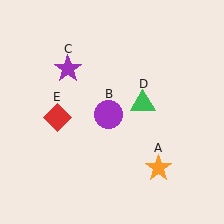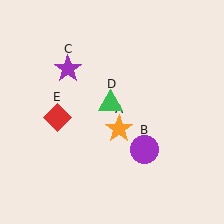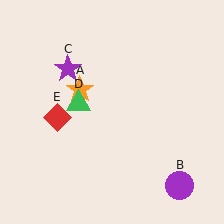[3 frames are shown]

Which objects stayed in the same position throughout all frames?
Purple star (object C) and red diamond (object E) remained stationary.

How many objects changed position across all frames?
3 objects changed position: orange star (object A), purple circle (object B), green triangle (object D).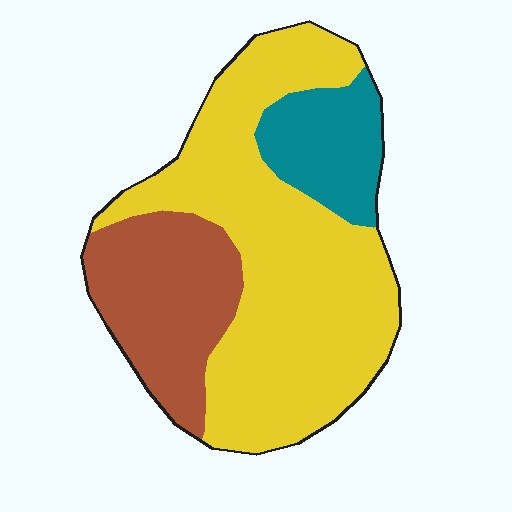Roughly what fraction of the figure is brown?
Brown takes up between a sixth and a third of the figure.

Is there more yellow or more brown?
Yellow.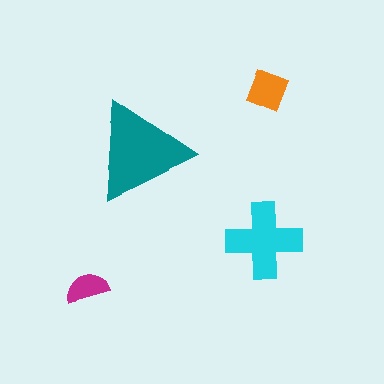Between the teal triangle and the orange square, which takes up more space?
The teal triangle.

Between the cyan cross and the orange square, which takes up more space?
The cyan cross.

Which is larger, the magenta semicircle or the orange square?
The orange square.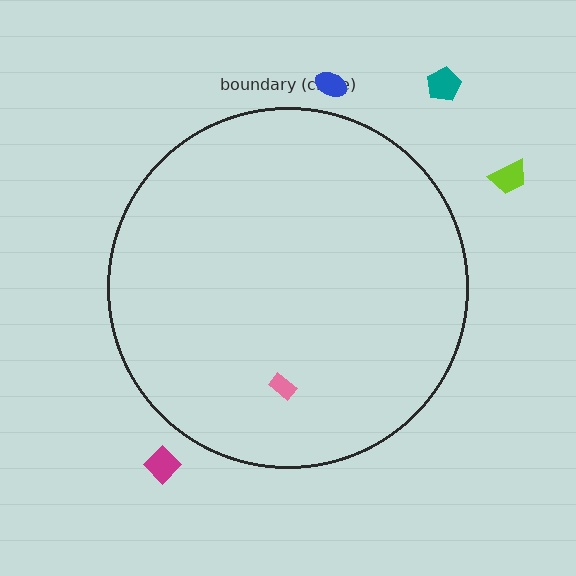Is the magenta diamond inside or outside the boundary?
Outside.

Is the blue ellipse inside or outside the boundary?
Outside.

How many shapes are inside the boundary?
1 inside, 4 outside.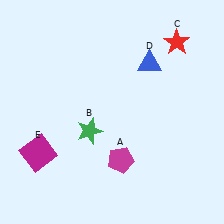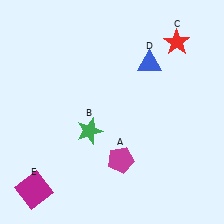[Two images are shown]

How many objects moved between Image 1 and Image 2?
1 object moved between the two images.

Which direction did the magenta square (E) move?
The magenta square (E) moved down.